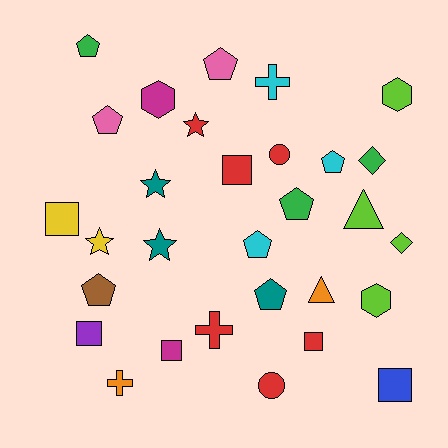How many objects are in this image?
There are 30 objects.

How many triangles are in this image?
There are 2 triangles.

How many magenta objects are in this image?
There are 2 magenta objects.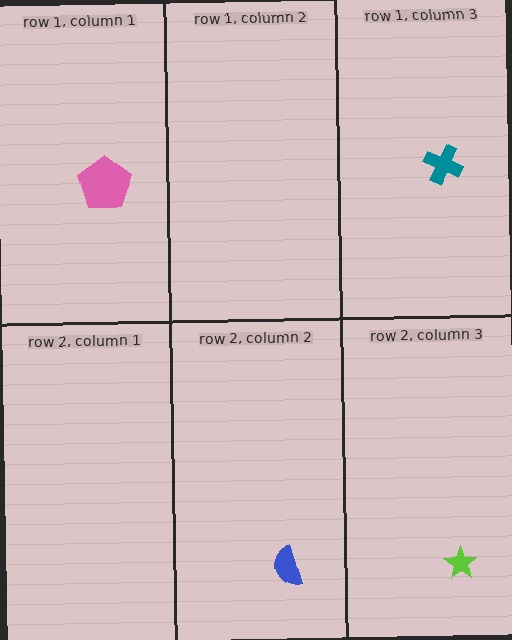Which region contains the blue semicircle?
The row 2, column 2 region.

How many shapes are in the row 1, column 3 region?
1.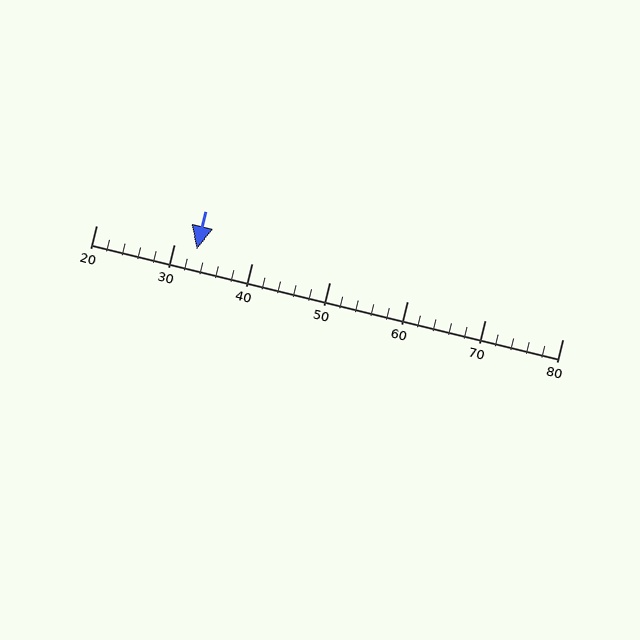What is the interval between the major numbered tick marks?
The major tick marks are spaced 10 units apart.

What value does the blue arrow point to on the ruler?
The blue arrow points to approximately 33.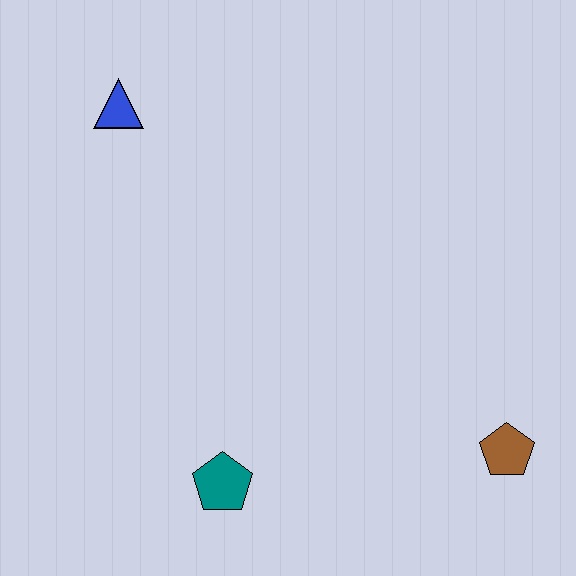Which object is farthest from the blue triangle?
The brown pentagon is farthest from the blue triangle.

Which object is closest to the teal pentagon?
The brown pentagon is closest to the teal pentagon.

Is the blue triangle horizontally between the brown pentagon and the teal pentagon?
No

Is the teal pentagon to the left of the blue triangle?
No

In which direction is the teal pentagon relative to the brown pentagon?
The teal pentagon is to the left of the brown pentagon.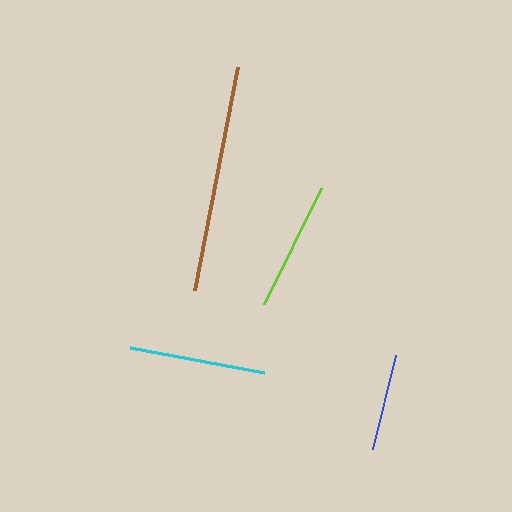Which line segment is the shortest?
The blue line is the shortest at approximately 96 pixels.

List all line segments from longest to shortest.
From longest to shortest: brown, cyan, lime, blue.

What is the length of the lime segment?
The lime segment is approximately 130 pixels long.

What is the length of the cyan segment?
The cyan segment is approximately 136 pixels long.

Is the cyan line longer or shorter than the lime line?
The cyan line is longer than the lime line.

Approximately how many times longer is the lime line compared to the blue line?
The lime line is approximately 1.3 times the length of the blue line.